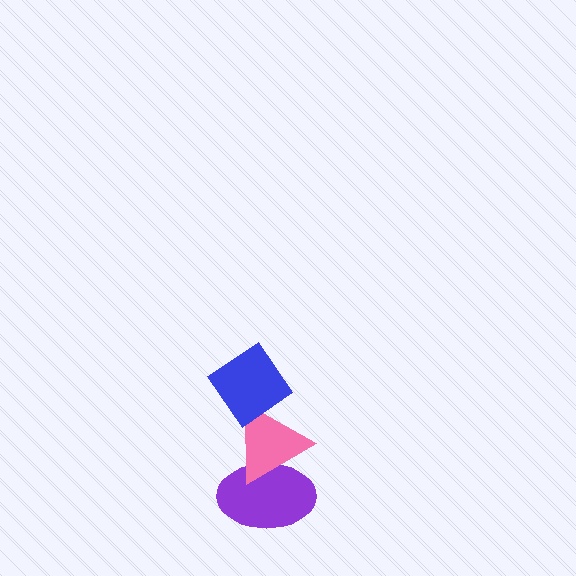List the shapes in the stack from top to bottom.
From top to bottom: the blue diamond, the pink triangle, the purple ellipse.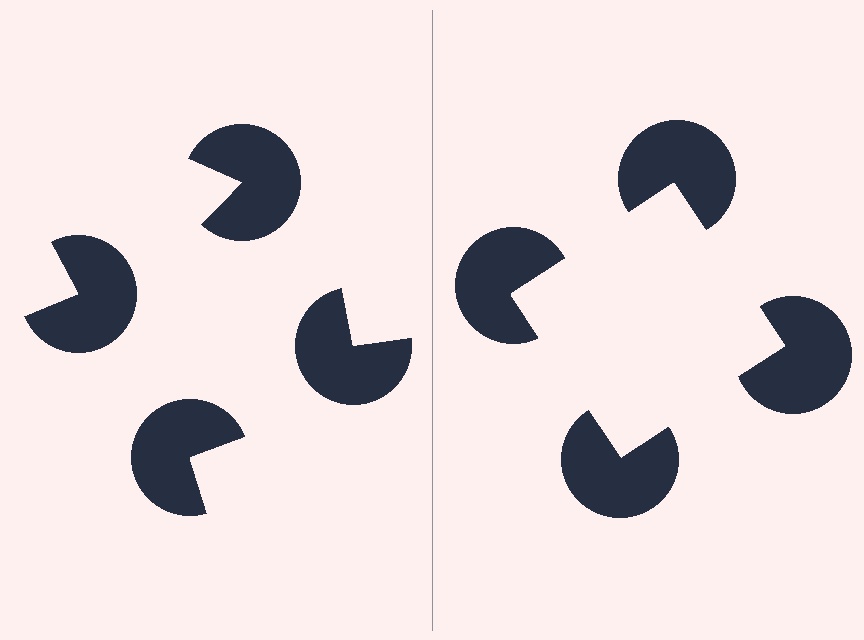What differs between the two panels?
The pac-man discs are positioned identically on both sides; only the wedge orientations differ. On the right they align to a square; on the left they are misaligned.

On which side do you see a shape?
An illusory square appears on the right side. On the left side the wedge cuts are rotated, so no coherent shape forms.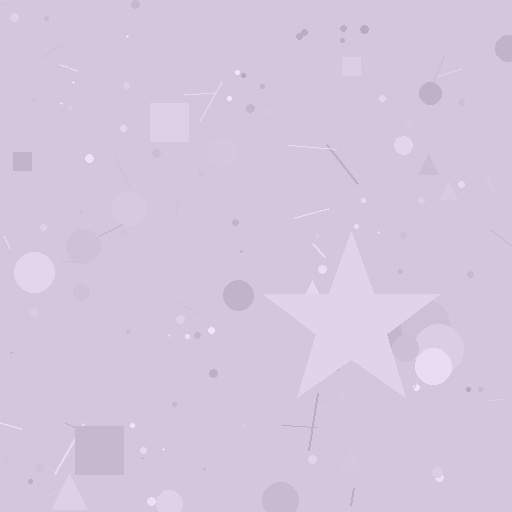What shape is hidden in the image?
A star is hidden in the image.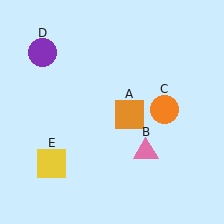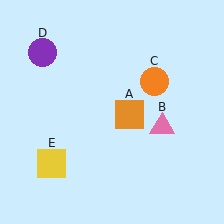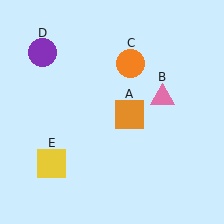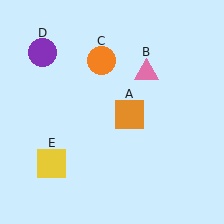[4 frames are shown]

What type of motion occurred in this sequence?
The pink triangle (object B), orange circle (object C) rotated counterclockwise around the center of the scene.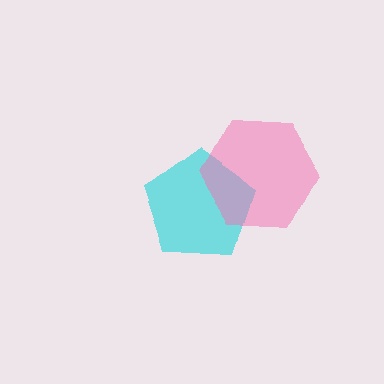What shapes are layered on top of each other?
The layered shapes are: a cyan pentagon, a pink hexagon.